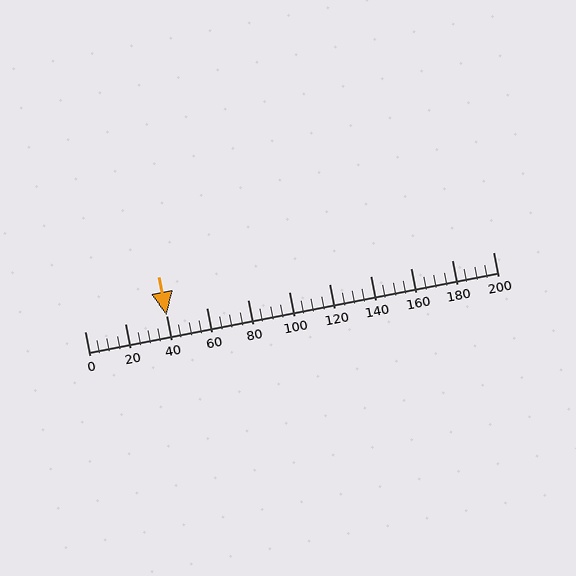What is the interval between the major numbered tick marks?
The major tick marks are spaced 20 units apart.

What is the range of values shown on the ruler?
The ruler shows values from 0 to 200.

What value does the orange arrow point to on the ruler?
The orange arrow points to approximately 40.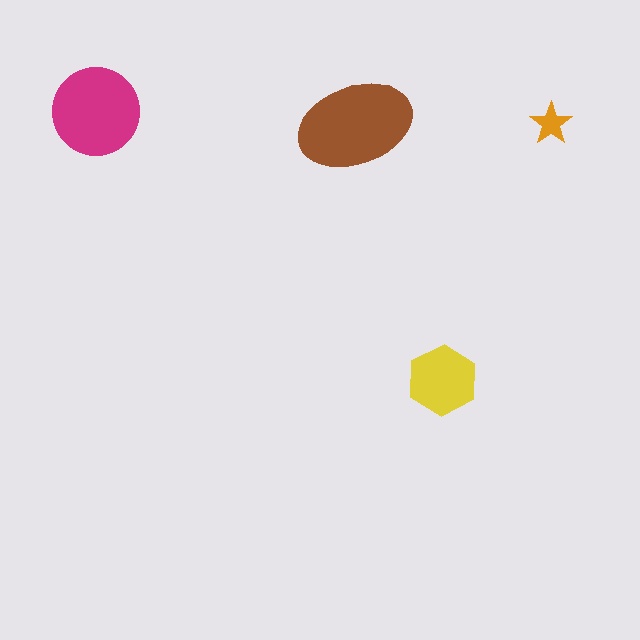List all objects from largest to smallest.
The brown ellipse, the magenta circle, the yellow hexagon, the orange star.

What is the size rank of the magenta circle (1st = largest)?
2nd.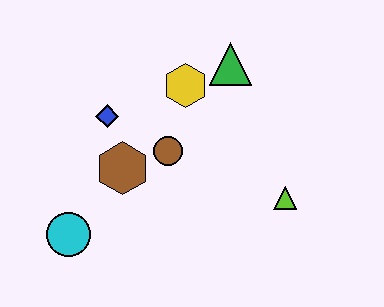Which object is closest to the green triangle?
The yellow hexagon is closest to the green triangle.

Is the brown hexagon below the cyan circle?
No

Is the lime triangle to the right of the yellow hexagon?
Yes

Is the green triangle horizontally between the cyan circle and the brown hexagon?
No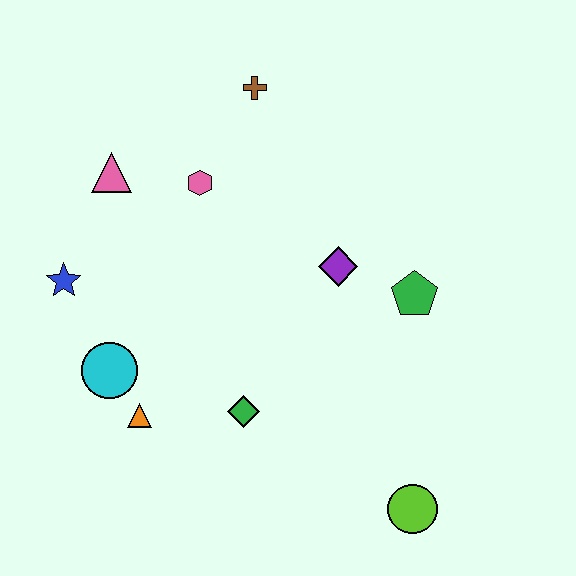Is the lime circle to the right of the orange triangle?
Yes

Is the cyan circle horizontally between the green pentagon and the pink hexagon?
No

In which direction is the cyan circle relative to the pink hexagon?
The cyan circle is below the pink hexagon.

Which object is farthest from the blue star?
The lime circle is farthest from the blue star.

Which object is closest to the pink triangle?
The pink hexagon is closest to the pink triangle.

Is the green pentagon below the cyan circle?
No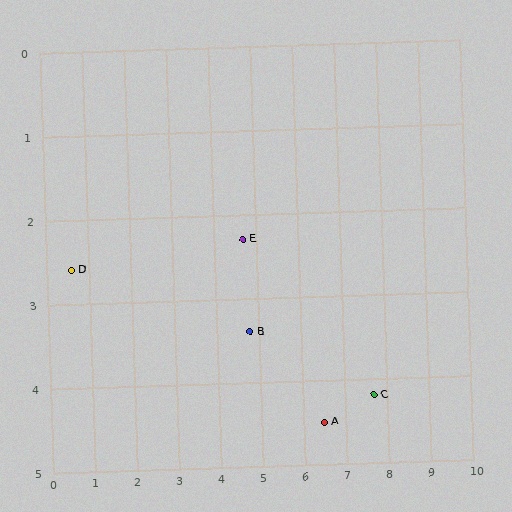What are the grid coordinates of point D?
Point D is at approximately (0.6, 2.6).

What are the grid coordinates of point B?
Point B is at approximately (4.8, 3.4).